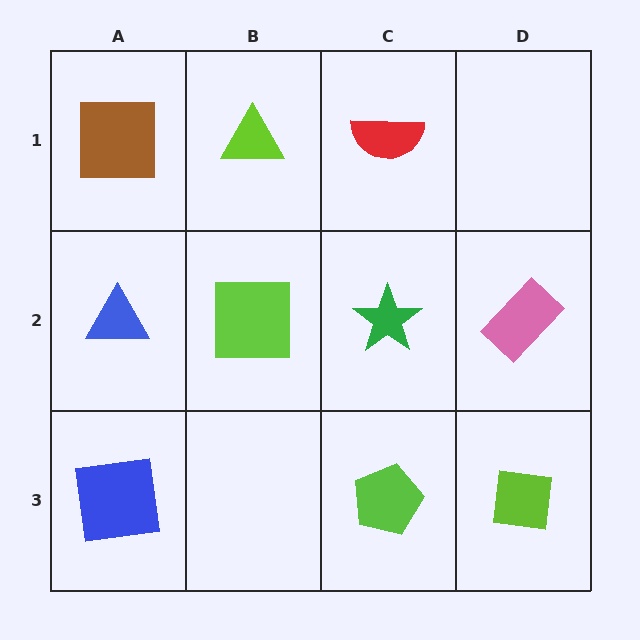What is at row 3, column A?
A blue square.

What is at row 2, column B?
A lime square.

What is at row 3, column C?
A lime pentagon.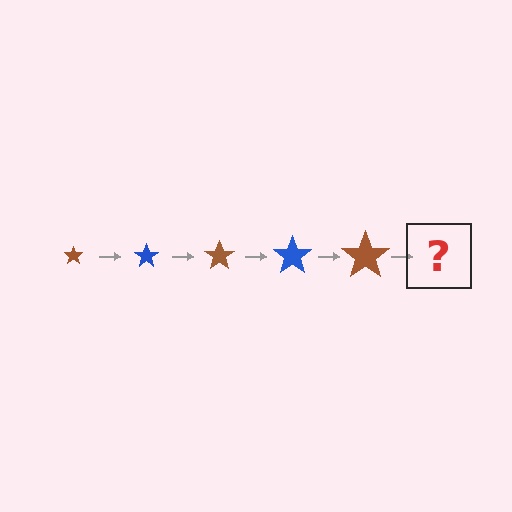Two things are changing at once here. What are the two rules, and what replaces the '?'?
The two rules are that the star grows larger each step and the color cycles through brown and blue. The '?' should be a blue star, larger than the previous one.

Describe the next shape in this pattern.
It should be a blue star, larger than the previous one.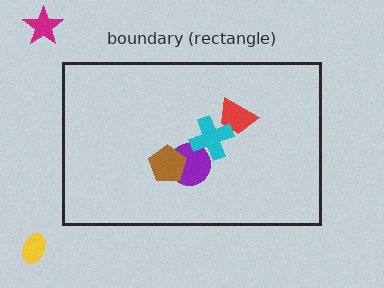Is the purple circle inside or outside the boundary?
Inside.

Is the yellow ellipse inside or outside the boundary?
Outside.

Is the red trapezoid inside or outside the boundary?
Inside.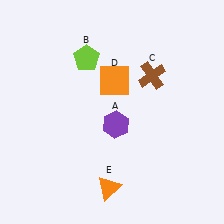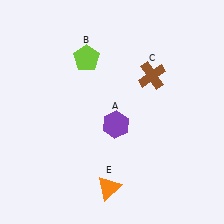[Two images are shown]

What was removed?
The orange square (D) was removed in Image 2.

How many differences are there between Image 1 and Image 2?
There is 1 difference between the two images.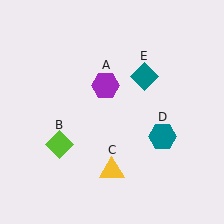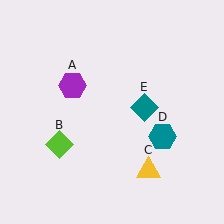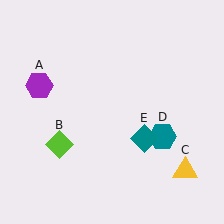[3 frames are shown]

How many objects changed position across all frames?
3 objects changed position: purple hexagon (object A), yellow triangle (object C), teal diamond (object E).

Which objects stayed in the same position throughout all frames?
Lime diamond (object B) and teal hexagon (object D) remained stationary.